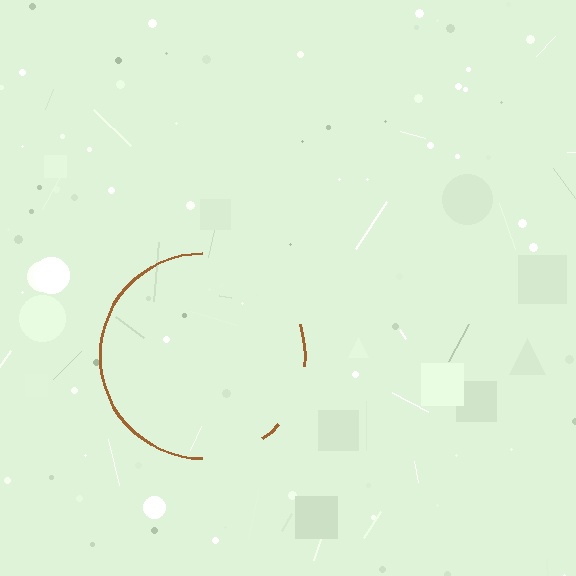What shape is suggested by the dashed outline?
The dashed outline suggests a circle.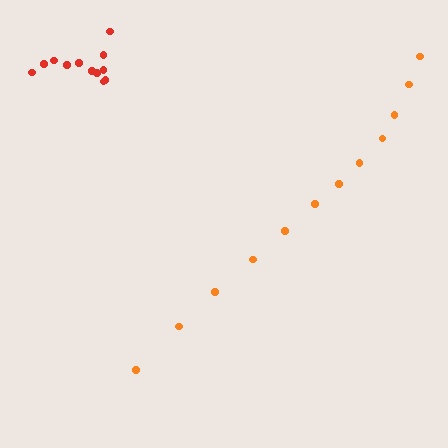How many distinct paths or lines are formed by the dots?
There are 2 distinct paths.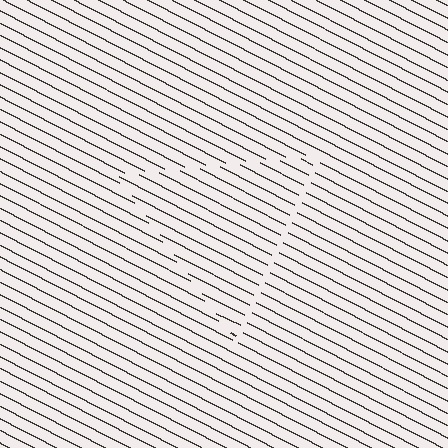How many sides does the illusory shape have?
3 sides — the line-ends trace a triangle.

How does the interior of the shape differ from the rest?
The interior of the shape contains the same grating, shifted by half a period — the contour is defined by the phase discontinuity where line-ends from the inner and outer gratings abut.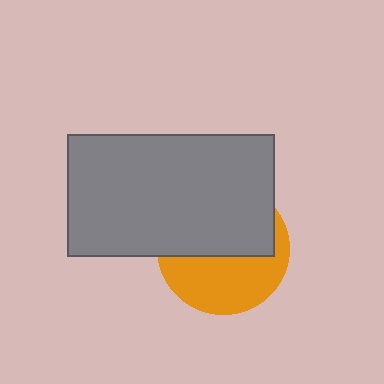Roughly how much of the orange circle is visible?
About half of it is visible (roughly 46%).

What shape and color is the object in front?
The object in front is a gray rectangle.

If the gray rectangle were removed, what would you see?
You would see the complete orange circle.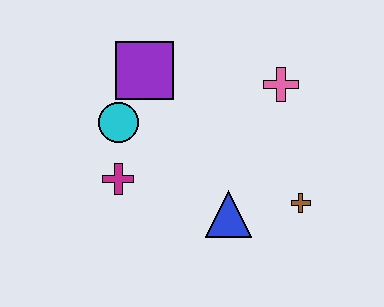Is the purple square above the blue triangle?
Yes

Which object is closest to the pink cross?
The brown cross is closest to the pink cross.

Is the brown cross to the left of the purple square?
No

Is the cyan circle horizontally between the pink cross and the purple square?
No